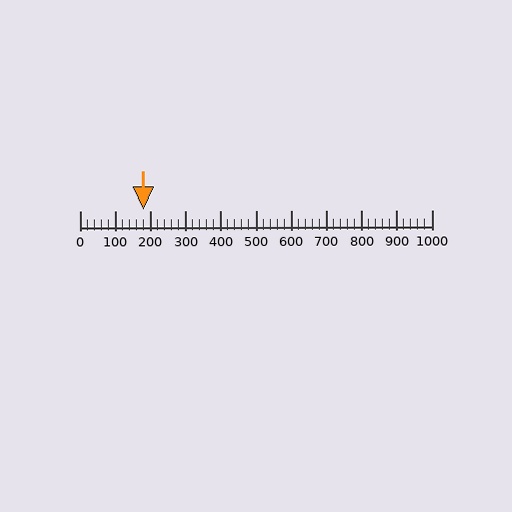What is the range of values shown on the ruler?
The ruler shows values from 0 to 1000.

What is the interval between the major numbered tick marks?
The major tick marks are spaced 100 units apart.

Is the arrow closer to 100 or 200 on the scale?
The arrow is closer to 200.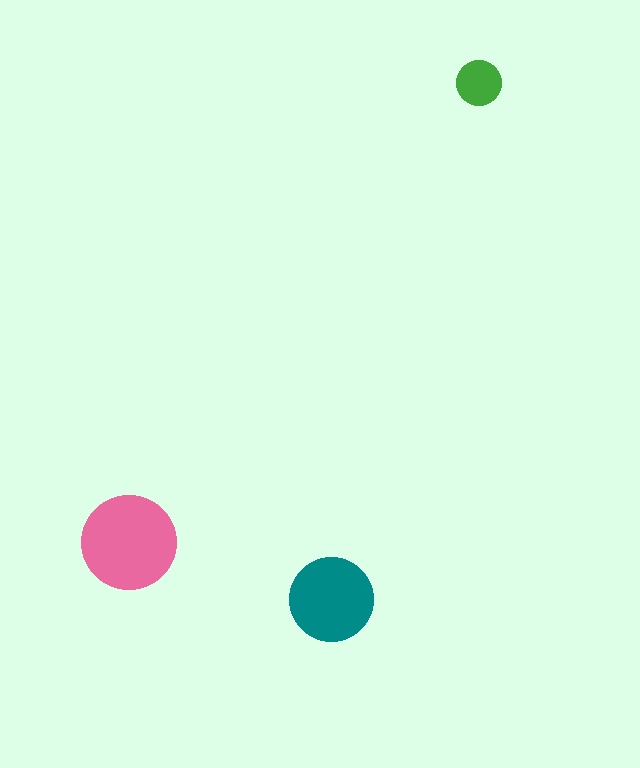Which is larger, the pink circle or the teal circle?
The pink one.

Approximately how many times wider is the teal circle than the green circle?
About 2 times wider.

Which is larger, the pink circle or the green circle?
The pink one.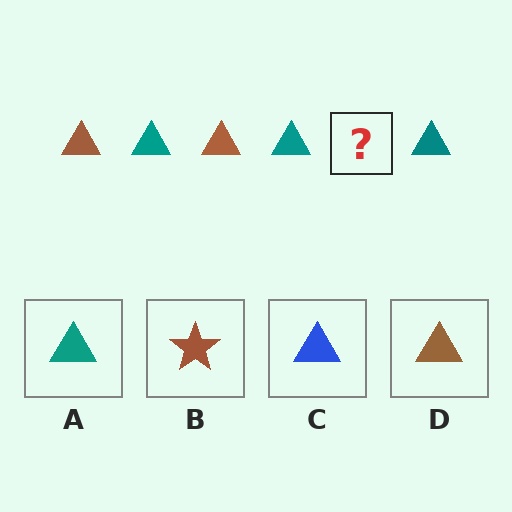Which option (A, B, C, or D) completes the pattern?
D.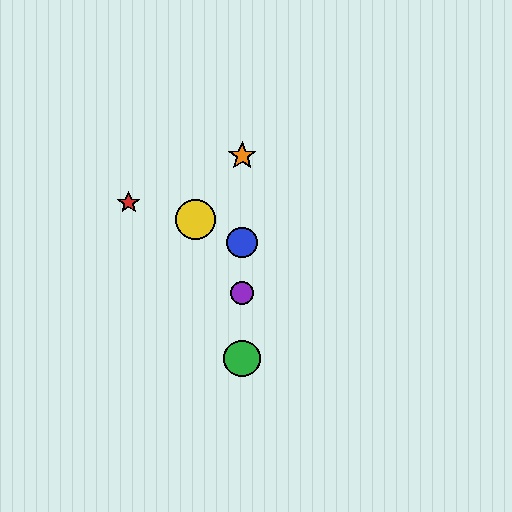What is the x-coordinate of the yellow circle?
The yellow circle is at x≈196.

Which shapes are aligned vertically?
The blue circle, the green circle, the purple circle, the orange star are aligned vertically.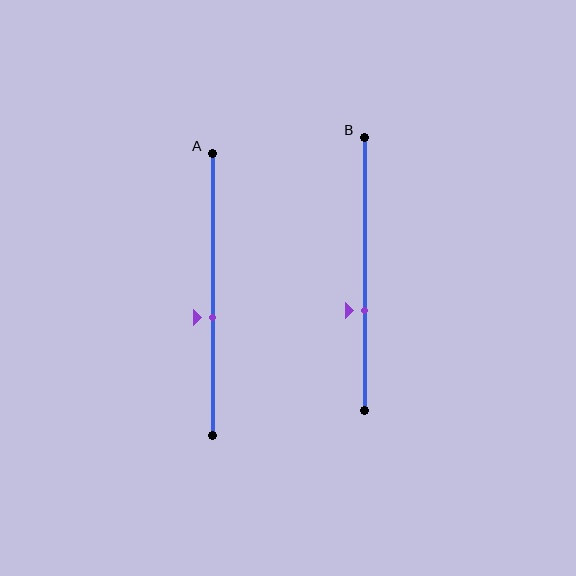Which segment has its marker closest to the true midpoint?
Segment A has its marker closest to the true midpoint.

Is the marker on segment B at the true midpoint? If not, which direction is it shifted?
No, the marker on segment B is shifted downward by about 13% of the segment length.